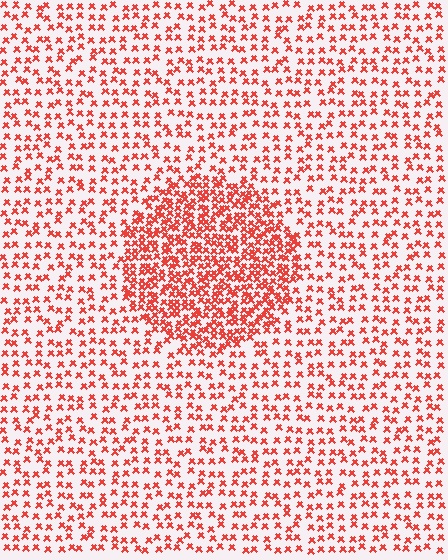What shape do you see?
I see a circle.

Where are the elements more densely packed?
The elements are more densely packed inside the circle boundary.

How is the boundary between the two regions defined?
The boundary is defined by a change in element density (approximately 2.2x ratio). All elements are the same color, size, and shape.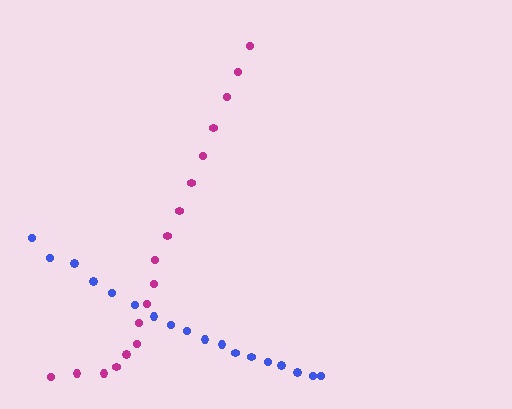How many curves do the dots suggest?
There are 2 distinct paths.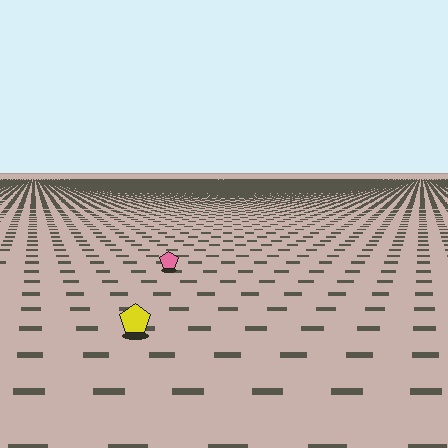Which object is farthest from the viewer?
The pink pentagon is farthest from the viewer. It appears smaller and the ground texture around it is denser.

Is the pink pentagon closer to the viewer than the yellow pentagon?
No. The yellow pentagon is closer — you can tell from the texture gradient: the ground texture is coarser near it.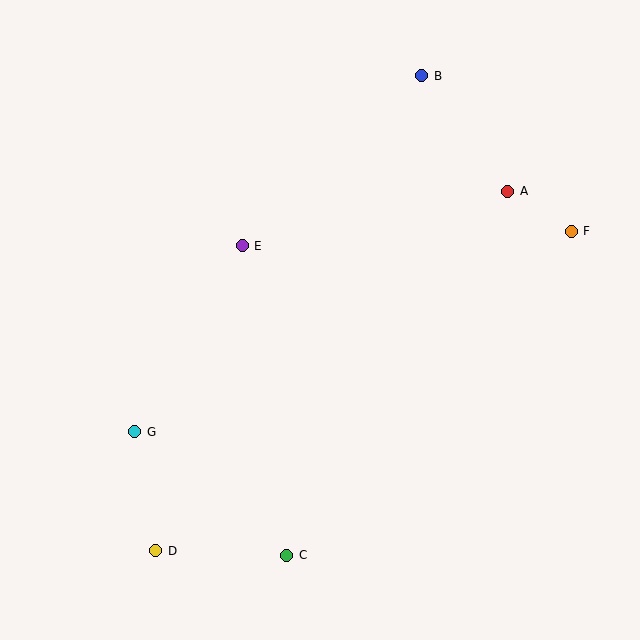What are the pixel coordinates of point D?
Point D is at (156, 551).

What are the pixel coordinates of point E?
Point E is at (242, 246).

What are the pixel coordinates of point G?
Point G is at (135, 432).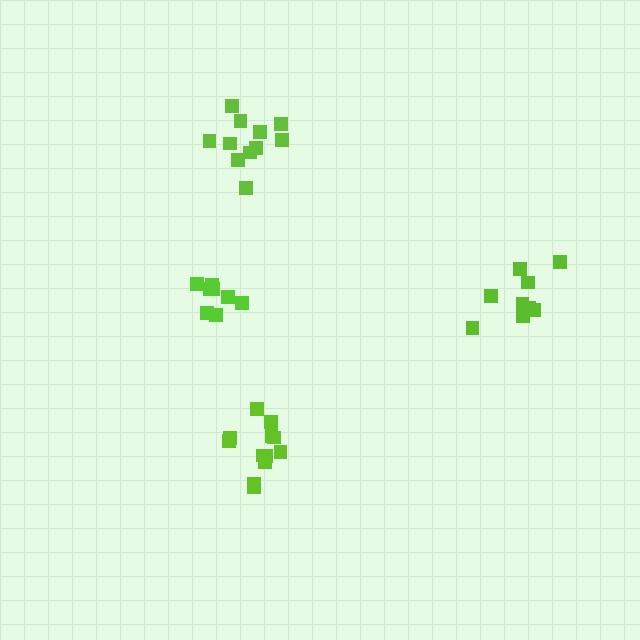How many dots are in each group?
Group 1: 12 dots, Group 2: 9 dots, Group 3: 8 dots, Group 4: 11 dots (40 total).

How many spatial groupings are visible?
There are 4 spatial groupings.